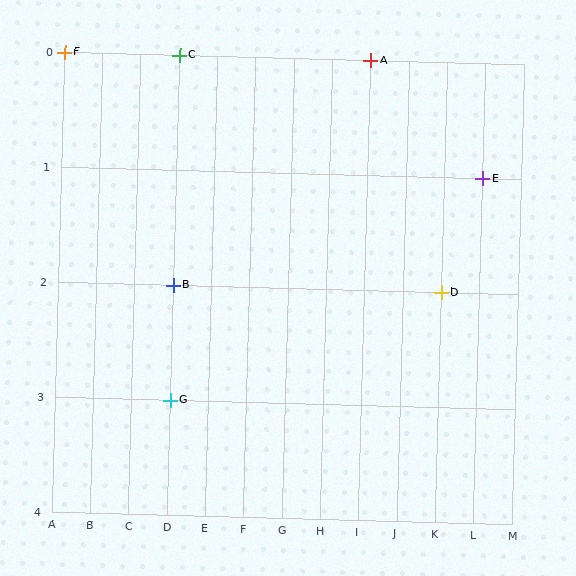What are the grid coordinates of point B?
Point B is at grid coordinates (D, 2).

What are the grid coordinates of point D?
Point D is at grid coordinates (K, 2).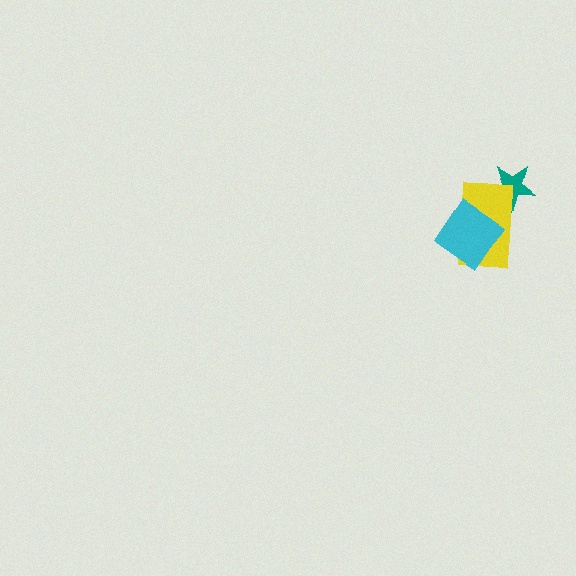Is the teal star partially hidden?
Yes, it is partially covered by another shape.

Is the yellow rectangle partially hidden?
Yes, it is partially covered by another shape.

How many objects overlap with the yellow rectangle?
2 objects overlap with the yellow rectangle.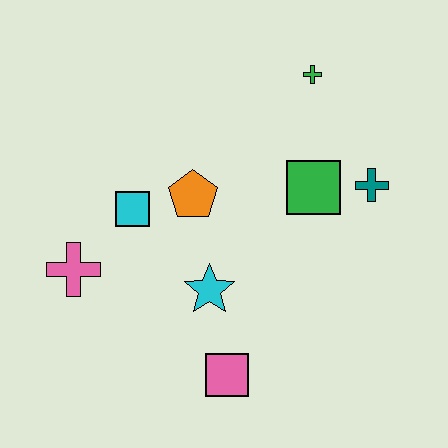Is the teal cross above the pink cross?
Yes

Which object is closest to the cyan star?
The pink square is closest to the cyan star.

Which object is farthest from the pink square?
The green cross is farthest from the pink square.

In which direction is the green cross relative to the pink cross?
The green cross is to the right of the pink cross.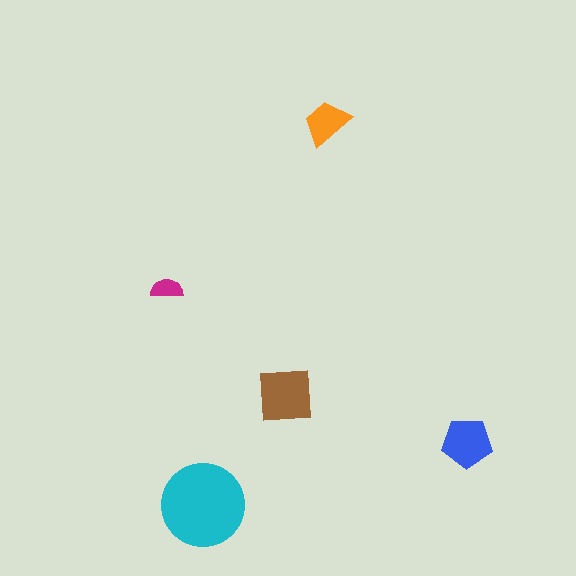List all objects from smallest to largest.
The magenta semicircle, the orange trapezoid, the blue pentagon, the brown square, the cyan circle.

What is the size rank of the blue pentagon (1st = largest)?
3rd.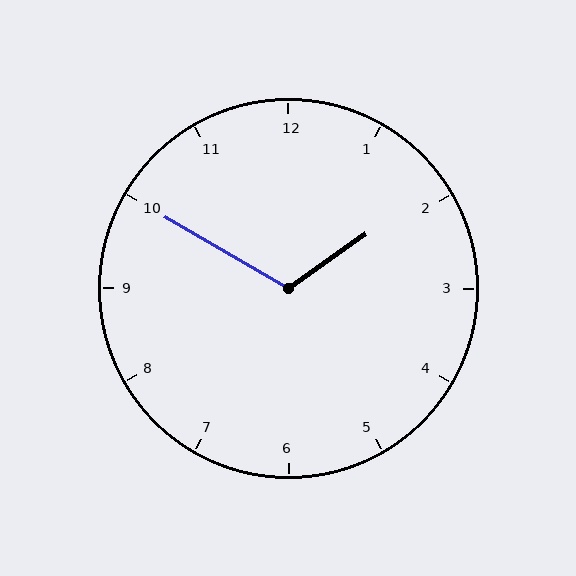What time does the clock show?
1:50.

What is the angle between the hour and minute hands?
Approximately 115 degrees.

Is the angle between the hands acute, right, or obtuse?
It is obtuse.